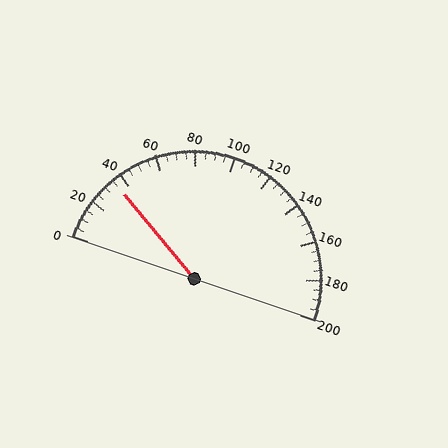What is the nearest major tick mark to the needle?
The nearest major tick mark is 40.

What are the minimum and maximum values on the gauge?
The gauge ranges from 0 to 200.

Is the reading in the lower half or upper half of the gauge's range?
The reading is in the lower half of the range (0 to 200).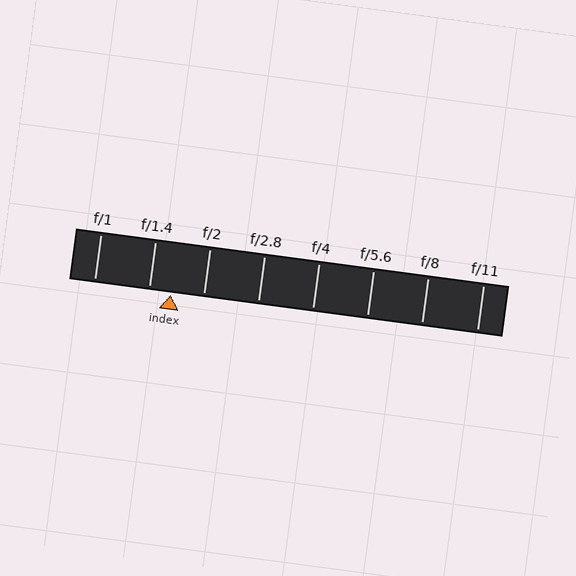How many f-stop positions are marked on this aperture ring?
There are 8 f-stop positions marked.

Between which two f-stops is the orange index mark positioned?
The index mark is between f/1.4 and f/2.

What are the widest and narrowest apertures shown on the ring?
The widest aperture shown is f/1 and the narrowest is f/11.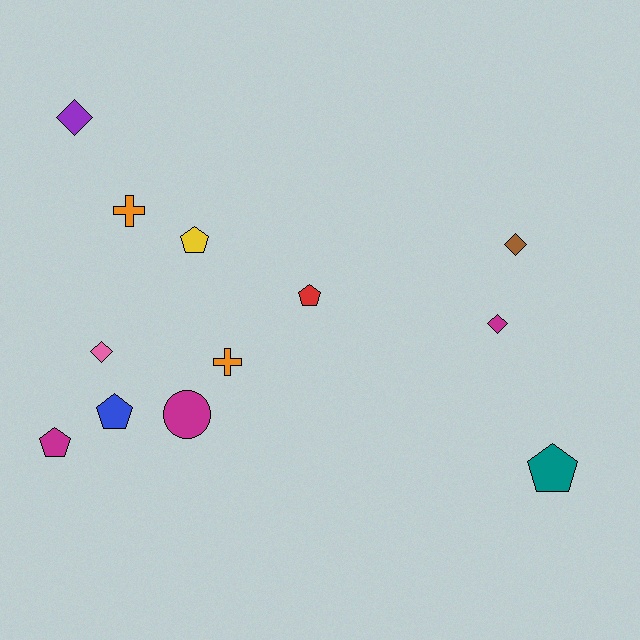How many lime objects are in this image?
There are no lime objects.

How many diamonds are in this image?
There are 4 diamonds.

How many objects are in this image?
There are 12 objects.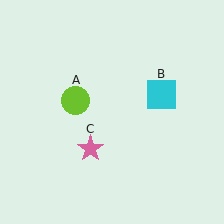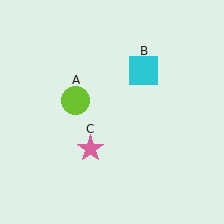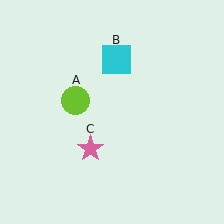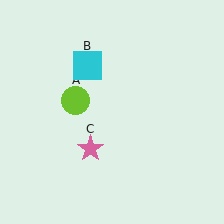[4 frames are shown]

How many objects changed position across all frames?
1 object changed position: cyan square (object B).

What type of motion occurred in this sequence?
The cyan square (object B) rotated counterclockwise around the center of the scene.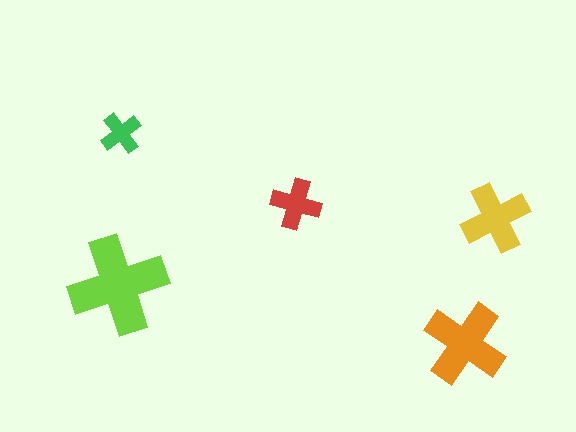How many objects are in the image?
There are 5 objects in the image.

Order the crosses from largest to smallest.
the lime one, the orange one, the yellow one, the red one, the green one.